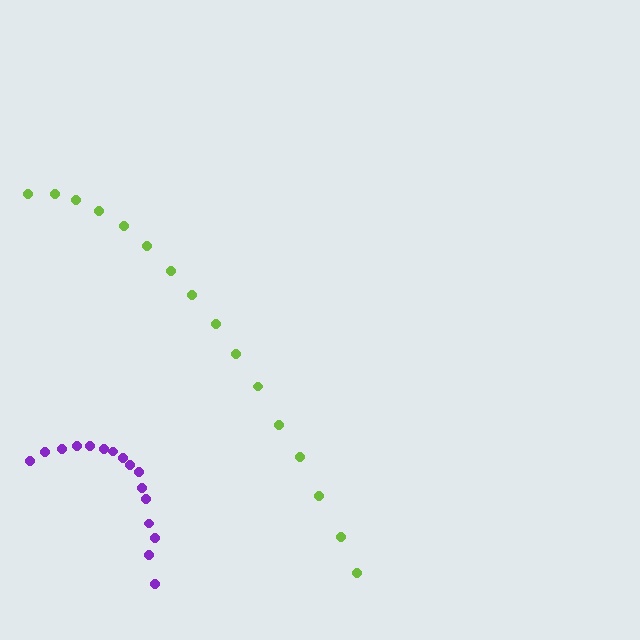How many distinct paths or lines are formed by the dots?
There are 2 distinct paths.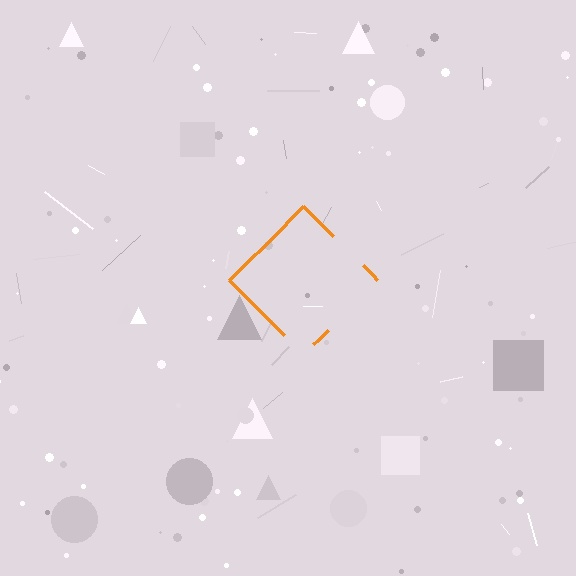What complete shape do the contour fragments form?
The contour fragments form a diamond.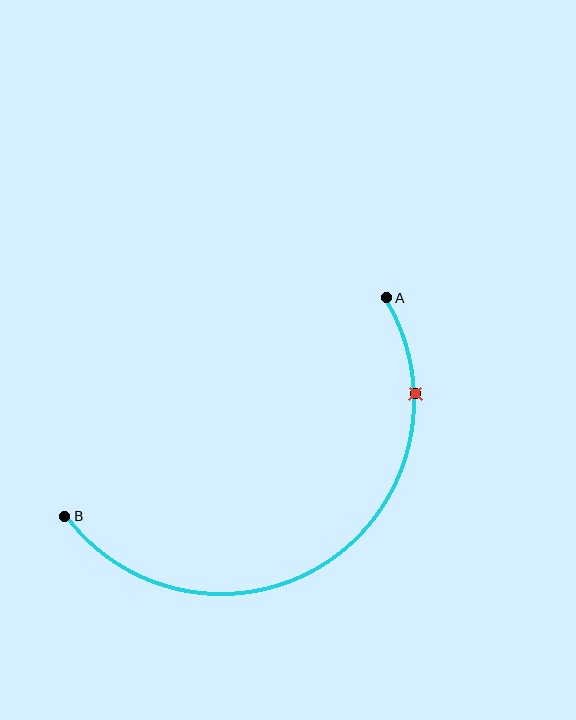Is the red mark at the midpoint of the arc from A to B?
No. The red mark lies on the arc but is closer to endpoint A. The arc midpoint would be at the point on the curve equidistant along the arc from both A and B.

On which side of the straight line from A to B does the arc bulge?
The arc bulges below and to the right of the straight line connecting A and B.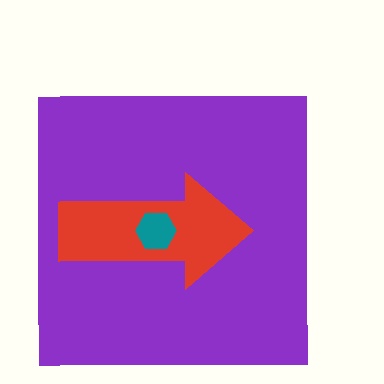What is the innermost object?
The teal hexagon.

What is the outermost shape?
The purple square.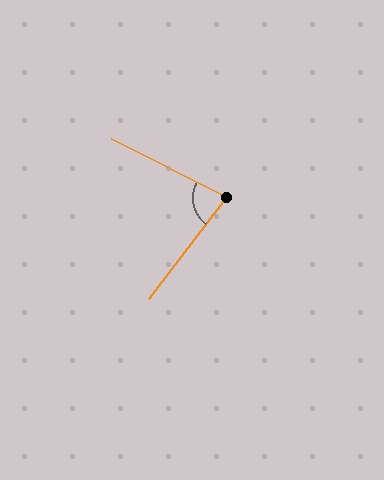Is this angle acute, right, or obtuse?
It is acute.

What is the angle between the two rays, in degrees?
Approximately 79 degrees.